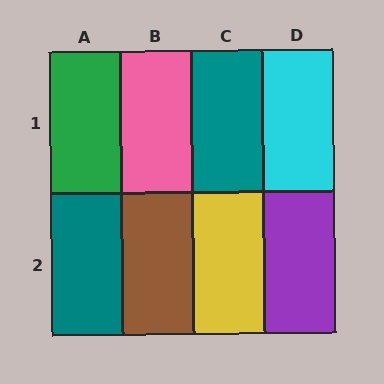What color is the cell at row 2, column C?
Yellow.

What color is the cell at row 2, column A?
Teal.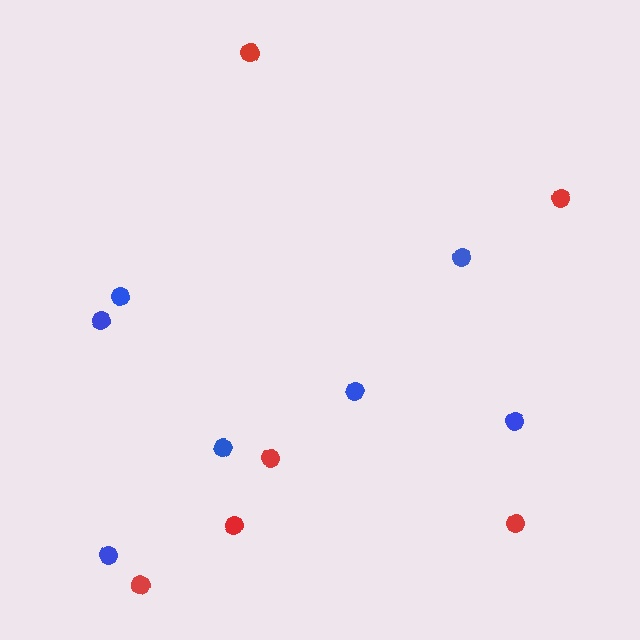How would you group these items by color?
There are 2 groups: one group of red circles (6) and one group of blue circles (7).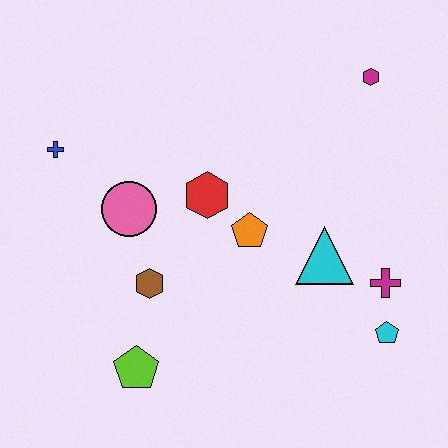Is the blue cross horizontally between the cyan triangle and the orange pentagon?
No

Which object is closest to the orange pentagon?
The red hexagon is closest to the orange pentagon.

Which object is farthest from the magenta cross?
The blue cross is farthest from the magenta cross.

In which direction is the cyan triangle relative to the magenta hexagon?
The cyan triangle is below the magenta hexagon.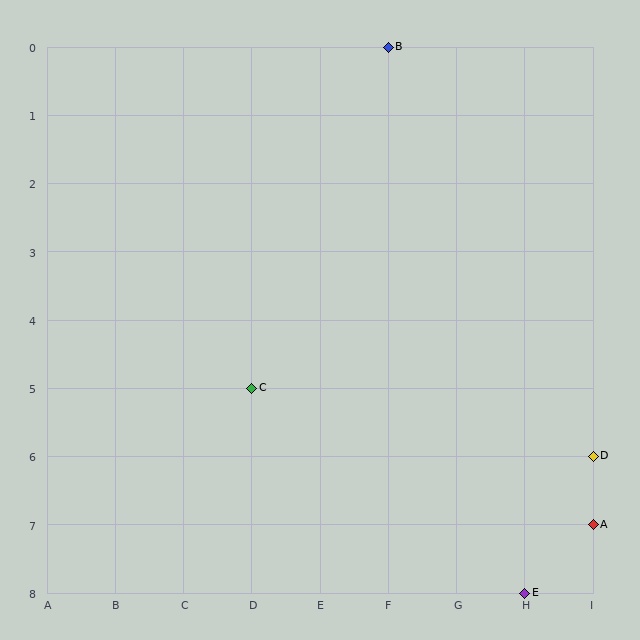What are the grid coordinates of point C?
Point C is at grid coordinates (D, 5).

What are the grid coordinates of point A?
Point A is at grid coordinates (I, 7).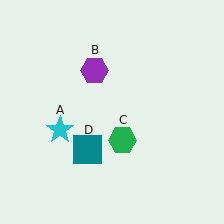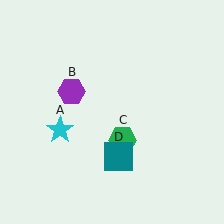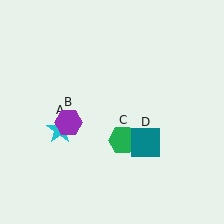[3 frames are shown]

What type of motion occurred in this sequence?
The purple hexagon (object B), teal square (object D) rotated counterclockwise around the center of the scene.